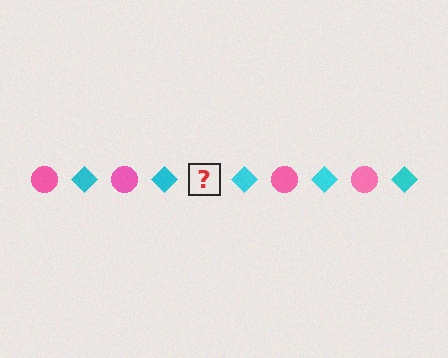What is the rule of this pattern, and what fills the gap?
The rule is that the pattern alternates between pink circle and cyan diamond. The gap should be filled with a pink circle.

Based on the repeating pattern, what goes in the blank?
The blank should be a pink circle.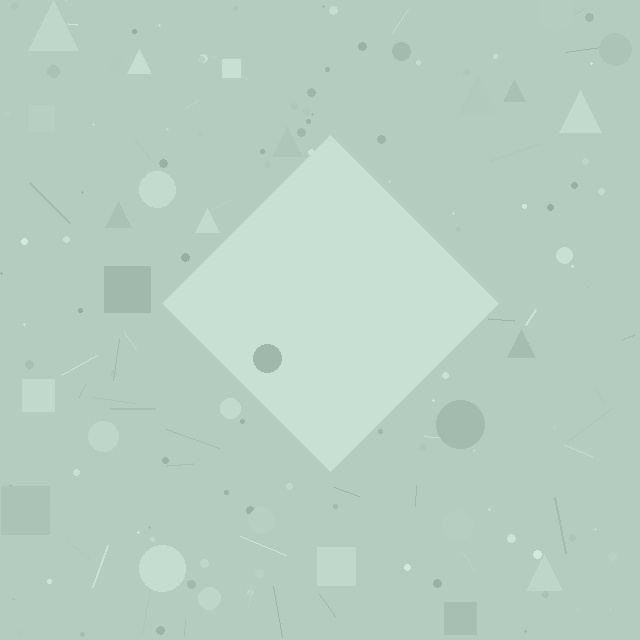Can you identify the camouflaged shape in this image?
The camouflaged shape is a diamond.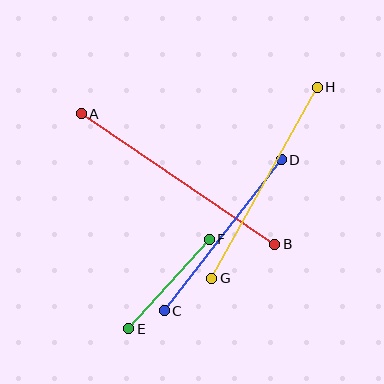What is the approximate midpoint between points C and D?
The midpoint is at approximately (223, 235) pixels.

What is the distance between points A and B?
The distance is approximately 233 pixels.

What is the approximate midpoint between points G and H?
The midpoint is at approximately (265, 183) pixels.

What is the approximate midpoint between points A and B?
The midpoint is at approximately (178, 179) pixels.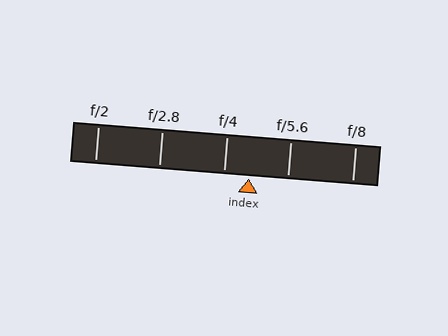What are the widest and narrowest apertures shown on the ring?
The widest aperture shown is f/2 and the narrowest is f/8.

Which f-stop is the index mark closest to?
The index mark is closest to f/4.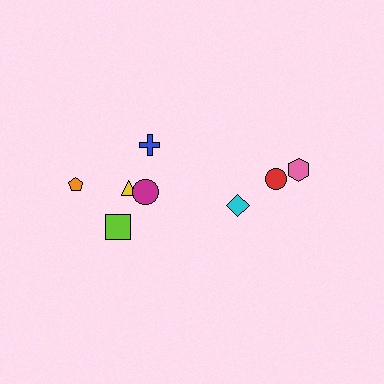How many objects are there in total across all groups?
There are 8 objects.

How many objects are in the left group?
There are 5 objects.